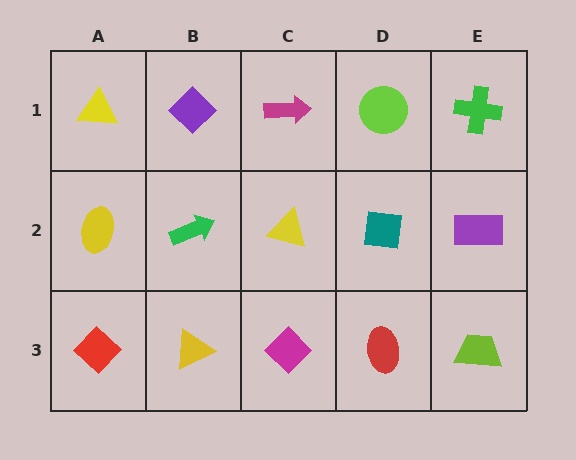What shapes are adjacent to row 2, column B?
A purple diamond (row 1, column B), a yellow triangle (row 3, column B), a yellow ellipse (row 2, column A), a yellow triangle (row 2, column C).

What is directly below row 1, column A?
A yellow ellipse.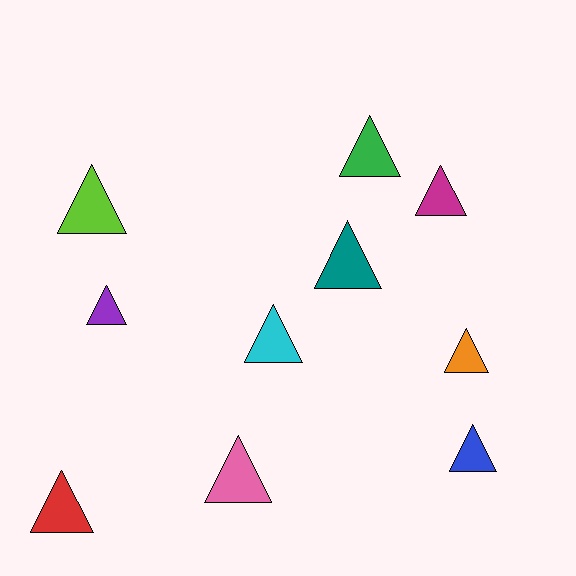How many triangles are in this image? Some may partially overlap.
There are 10 triangles.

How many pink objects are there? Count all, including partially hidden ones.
There is 1 pink object.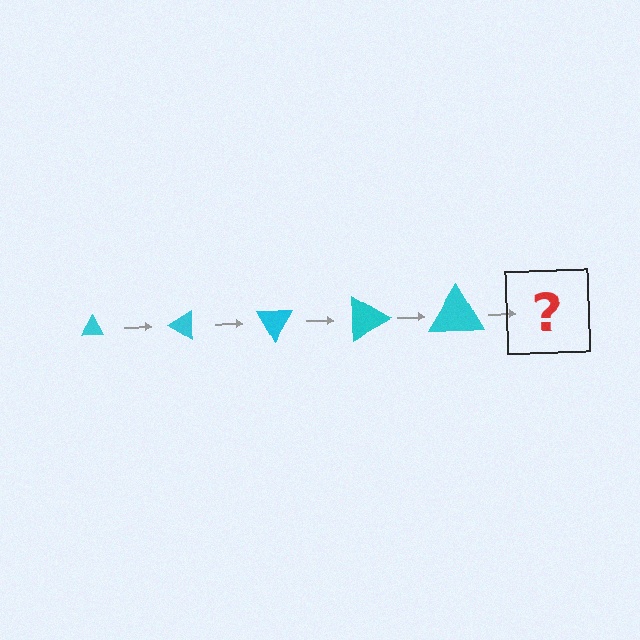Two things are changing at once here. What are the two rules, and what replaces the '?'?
The two rules are that the triangle grows larger each step and it rotates 30 degrees each step. The '?' should be a triangle, larger than the previous one and rotated 150 degrees from the start.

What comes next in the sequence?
The next element should be a triangle, larger than the previous one and rotated 150 degrees from the start.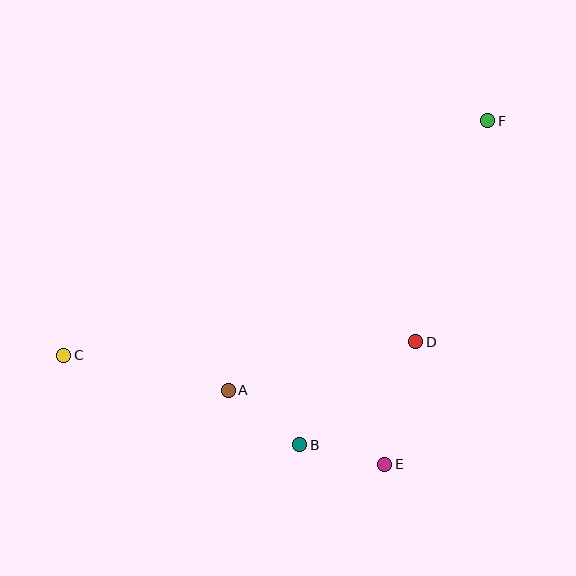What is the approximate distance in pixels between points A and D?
The distance between A and D is approximately 194 pixels.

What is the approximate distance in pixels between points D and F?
The distance between D and F is approximately 232 pixels.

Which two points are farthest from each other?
Points C and F are farthest from each other.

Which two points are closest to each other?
Points B and E are closest to each other.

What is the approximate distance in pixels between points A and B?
The distance between A and B is approximately 90 pixels.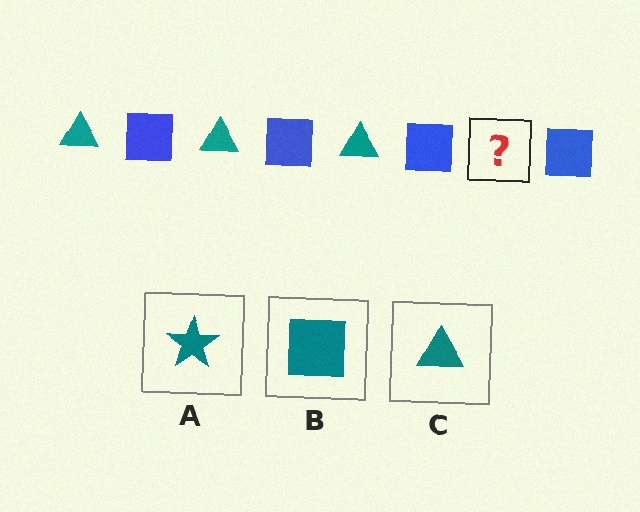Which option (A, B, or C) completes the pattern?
C.